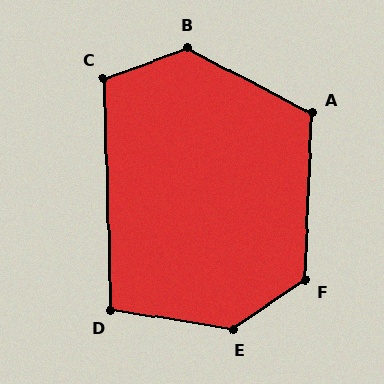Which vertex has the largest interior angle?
E, at approximately 137 degrees.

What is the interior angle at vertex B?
Approximately 133 degrees (obtuse).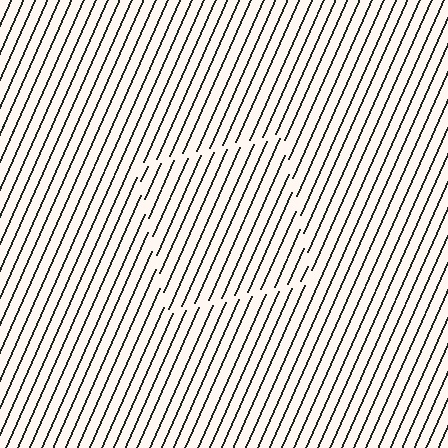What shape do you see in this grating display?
An illusory square. The interior of the shape contains the same grating, shifted by half a period — the contour is defined by the phase discontinuity where line-ends from the inner and outer gratings abut.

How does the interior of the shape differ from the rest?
The interior of the shape contains the same grating, shifted by half a period — the contour is defined by the phase discontinuity where line-ends from the inner and outer gratings abut.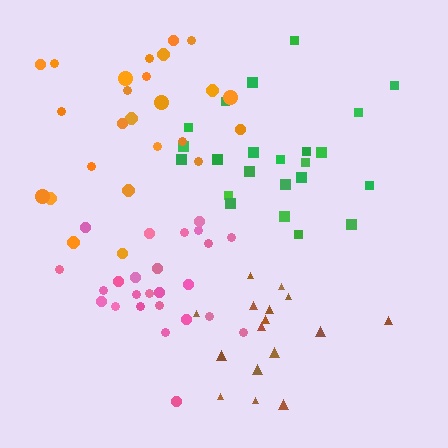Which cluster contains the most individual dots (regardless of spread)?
Pink (25).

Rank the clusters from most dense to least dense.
pink, brown, green, orange.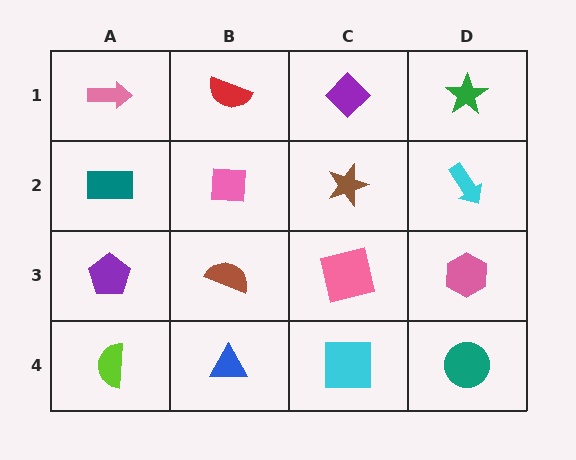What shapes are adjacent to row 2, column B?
A red semicircle (row 1, column B), a brown semicircle (row 3, column B), a teal rectangle (row 2, column A), a brown star (row 2, column C).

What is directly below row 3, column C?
A cyan square.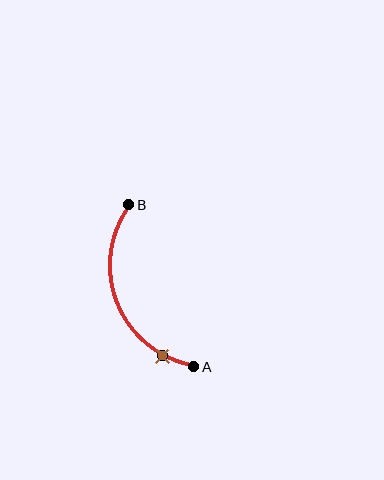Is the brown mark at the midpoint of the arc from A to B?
No. The brown mark lies on the arc but is closer to endpoint A. The arc midpoint would be at the point on the curve equidistant along the arc from both A and B.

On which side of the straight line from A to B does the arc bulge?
The arc bulges to the left of the straight line connecting A and B.